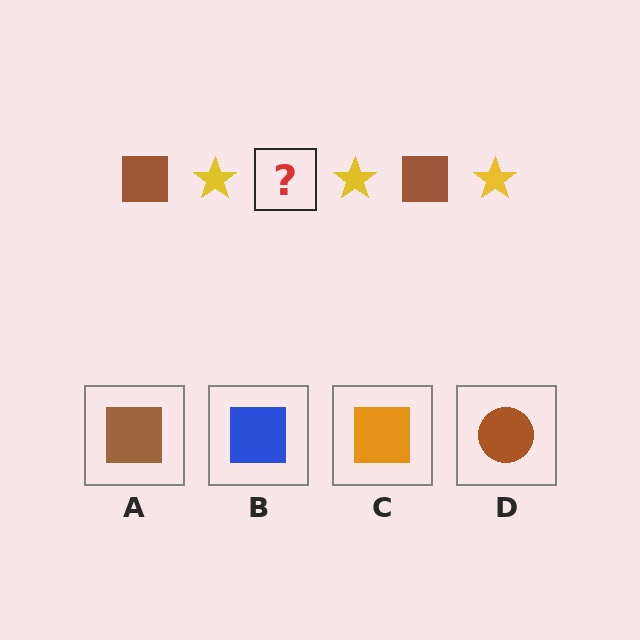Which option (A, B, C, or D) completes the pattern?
A.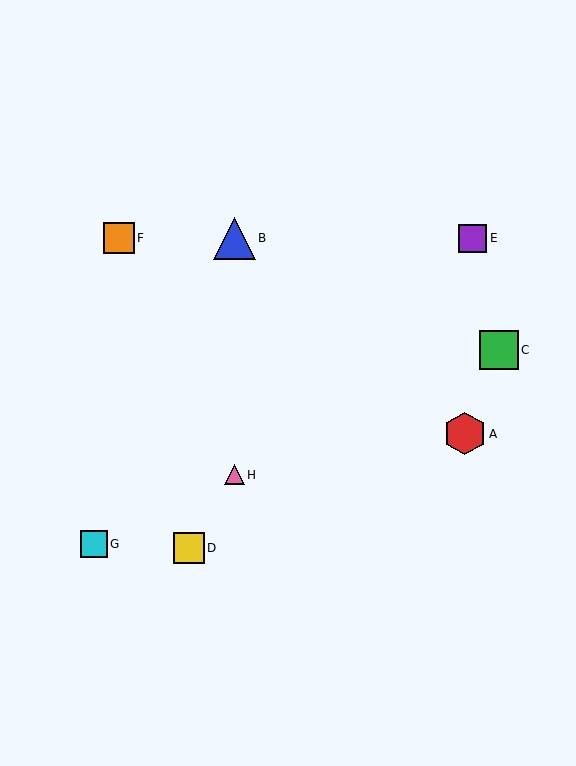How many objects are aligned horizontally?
3 objects (B, E, F) are aligned horizontally.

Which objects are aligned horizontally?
Objects B, E, F are aligned horizontally.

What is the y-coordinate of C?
Object C is at y≈350.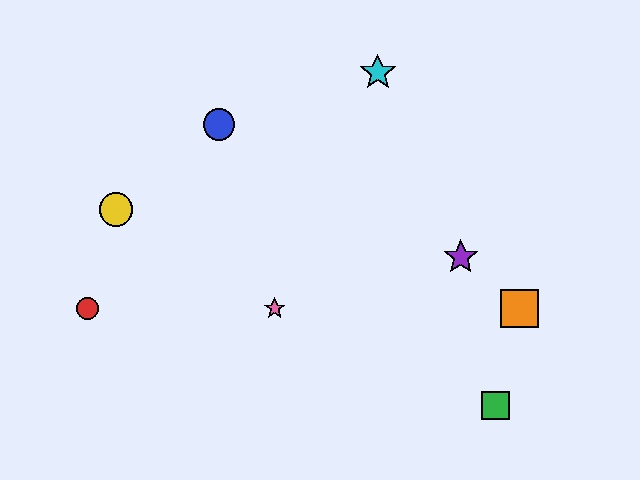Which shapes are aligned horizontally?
The red circle, the orange square, the pink star are aligned horizontally.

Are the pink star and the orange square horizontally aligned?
Yes, both are at y≈309.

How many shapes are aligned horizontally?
3 shapes (the red circle, the orange square, the pink star) are aligned horizontally.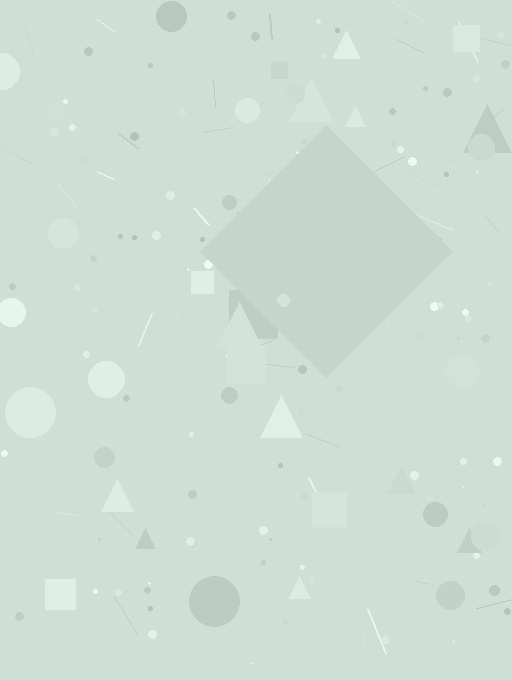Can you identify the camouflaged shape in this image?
The camouflaged shape is a diamond.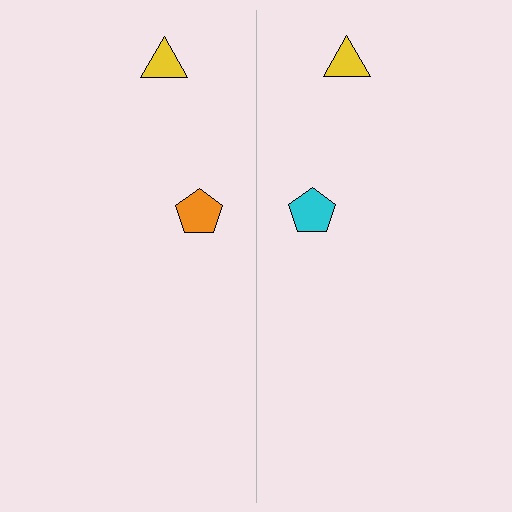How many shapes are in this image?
There are 4 shapes in this image.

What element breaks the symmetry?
The cyan pentagon on the right side breaks the symmetry — its mirror counterpart is orange.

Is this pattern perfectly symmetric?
No, the pattern is not perfectly symmetric. The cyan pentagon on the right side breaks the symmetry — its mirror counterpart is orange.